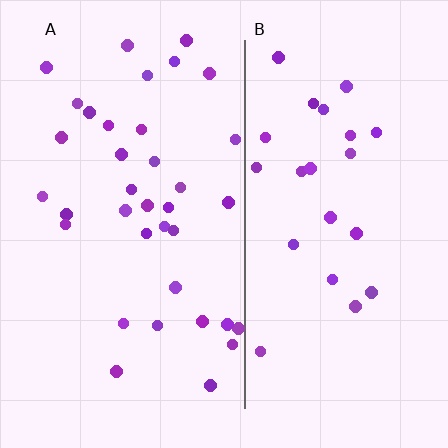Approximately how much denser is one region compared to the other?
Approximately 1.5× — region A over region B.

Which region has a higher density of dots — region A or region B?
A (the left).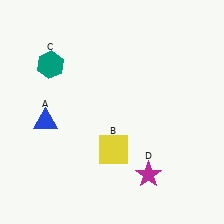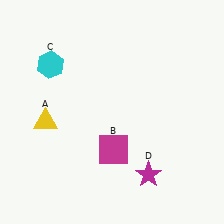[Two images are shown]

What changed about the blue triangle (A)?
In Image 1, A is blue. In Image 2, it changed to yellow.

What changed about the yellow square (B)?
In Image 1, B is yellow. In Image 2, it changed to magenta.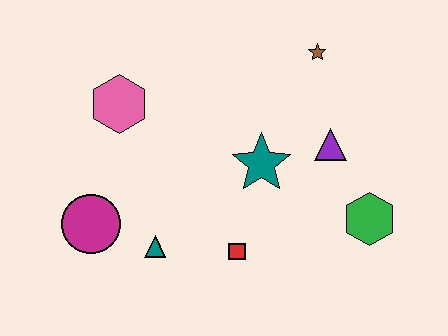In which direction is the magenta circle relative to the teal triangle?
The magenta circle is to the left of the teal triangle.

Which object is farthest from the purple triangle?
The magenta circle is farthest from the purple triangle.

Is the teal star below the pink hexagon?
Yes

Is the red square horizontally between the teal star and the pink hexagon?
Yes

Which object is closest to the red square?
The teal triangle is closest to the red square.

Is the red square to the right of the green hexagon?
No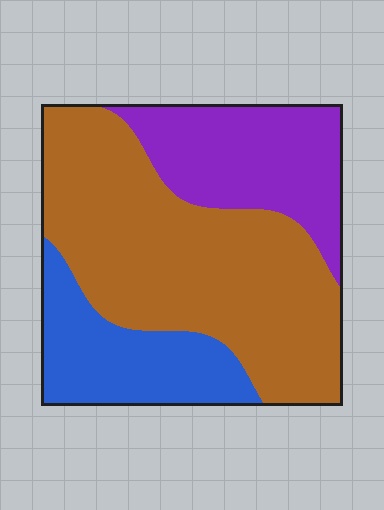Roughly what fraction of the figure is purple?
Purple takes up between a sixth and a third of the figure.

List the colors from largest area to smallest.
From largest to smallest: brown, purple, blue.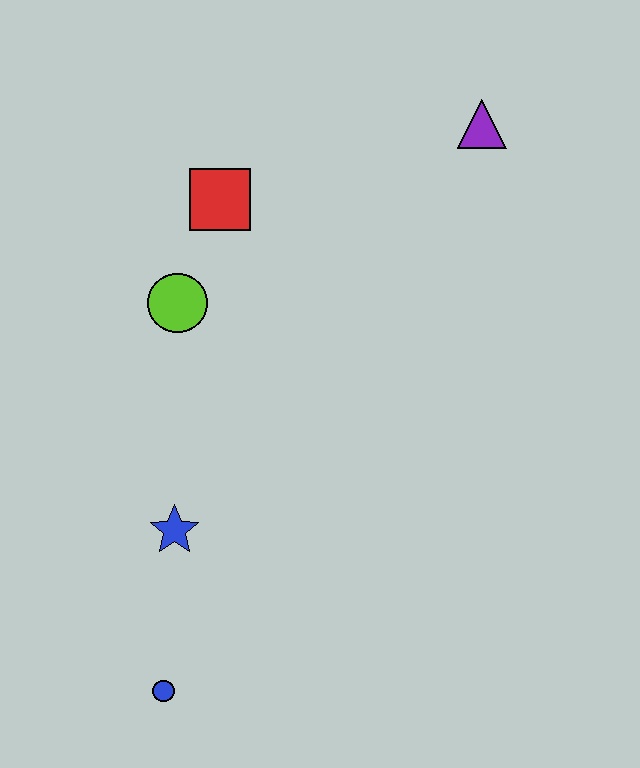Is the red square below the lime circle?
No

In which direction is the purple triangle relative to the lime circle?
The purple triangle is to the right of the lime circle.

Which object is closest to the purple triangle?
The red square is closest to the purple triangle.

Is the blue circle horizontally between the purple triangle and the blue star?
No